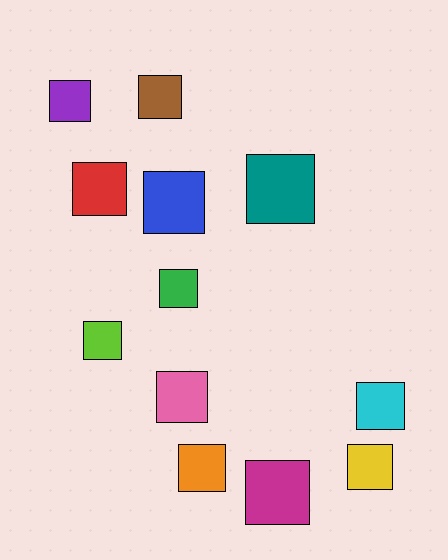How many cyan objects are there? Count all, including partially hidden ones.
There is 1 cyan object.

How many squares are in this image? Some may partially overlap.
There are 12 squares.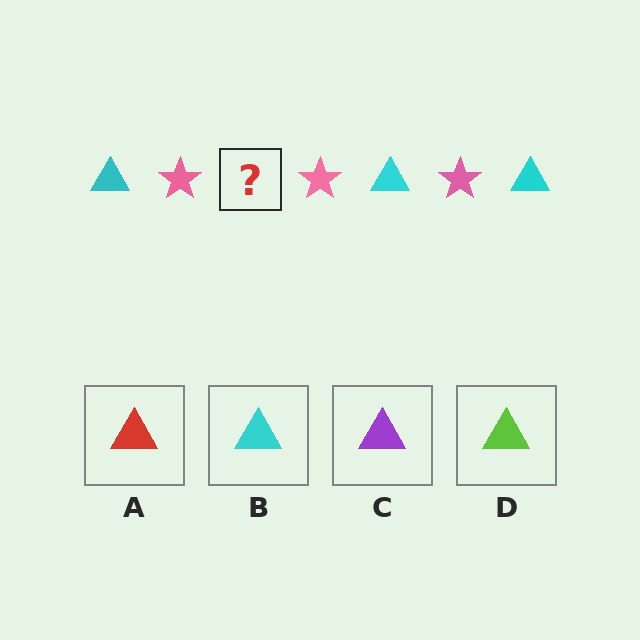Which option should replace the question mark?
Option B.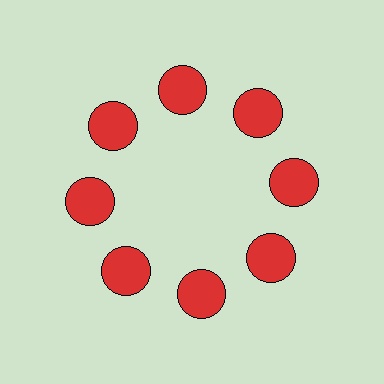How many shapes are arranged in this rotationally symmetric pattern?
There are 8 shapes, arranged in 8 groups of 1.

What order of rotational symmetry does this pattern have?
This pattern has 8-fold rotational symmetry.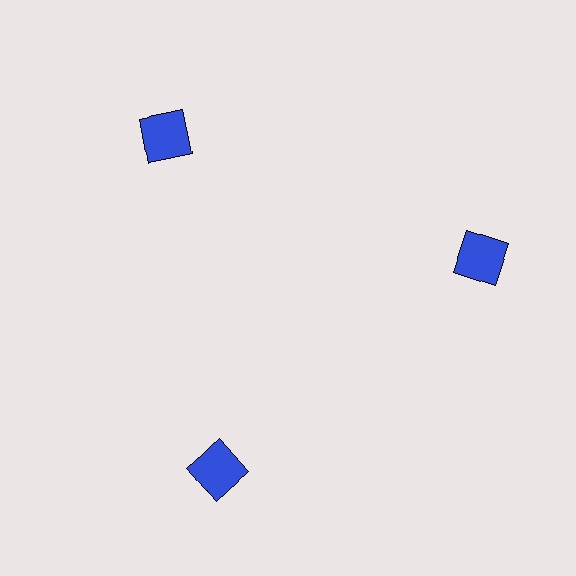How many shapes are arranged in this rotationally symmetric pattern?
There are 3 shapes, arranged in 3 groups of 1.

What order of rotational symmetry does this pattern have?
This pattern has 3-fold rotational symmetry.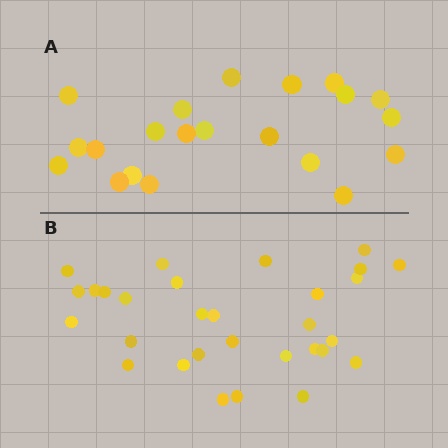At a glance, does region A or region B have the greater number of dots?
Region B (the bottom region) has more dots.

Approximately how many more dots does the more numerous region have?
Region B has roughly 8 or so more dots than region A.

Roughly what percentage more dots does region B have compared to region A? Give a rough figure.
About 45% more.